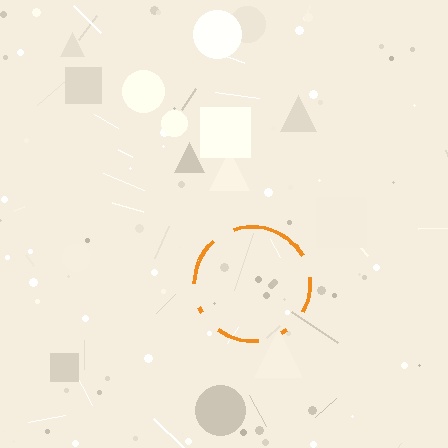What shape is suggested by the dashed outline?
The dashed outline suggests a circle.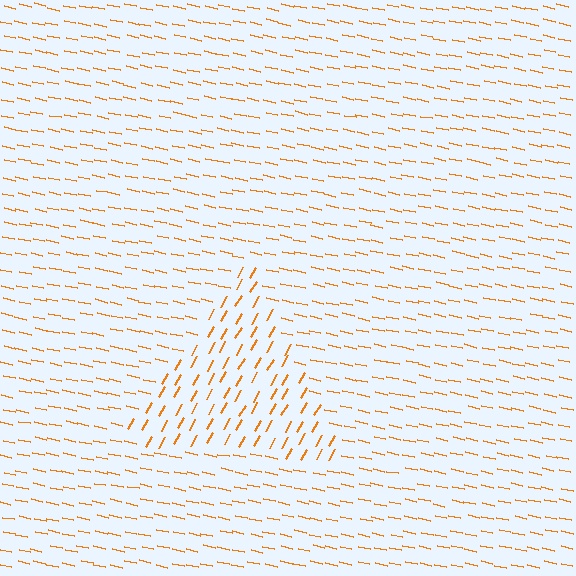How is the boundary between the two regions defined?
The boundary is defined purely by a change in line orientation (approximately 72 degrees difference). All lines are the same color and thickness.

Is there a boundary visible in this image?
Yes, there is a texture boundary formed by a change in line orientation.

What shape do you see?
I see a triangle.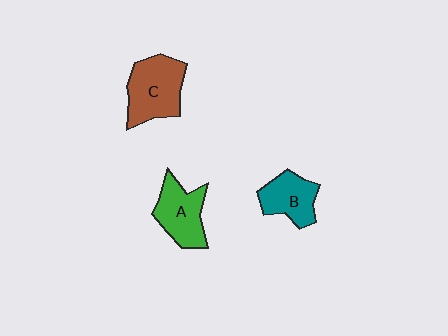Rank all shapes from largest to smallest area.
From largest to smallest: C (brown), A (green), B (teal).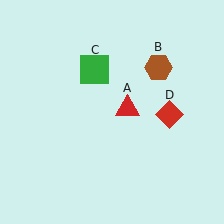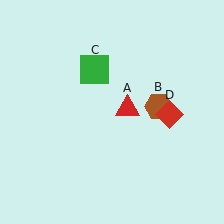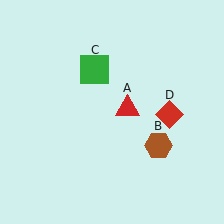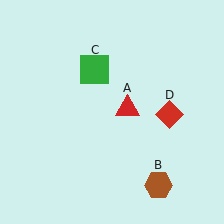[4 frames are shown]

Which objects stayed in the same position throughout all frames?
Red triangle (object A) and green square (object C) and red diamond (object D) remained stationary.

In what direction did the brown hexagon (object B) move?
The brown hexagon (object B) moved down.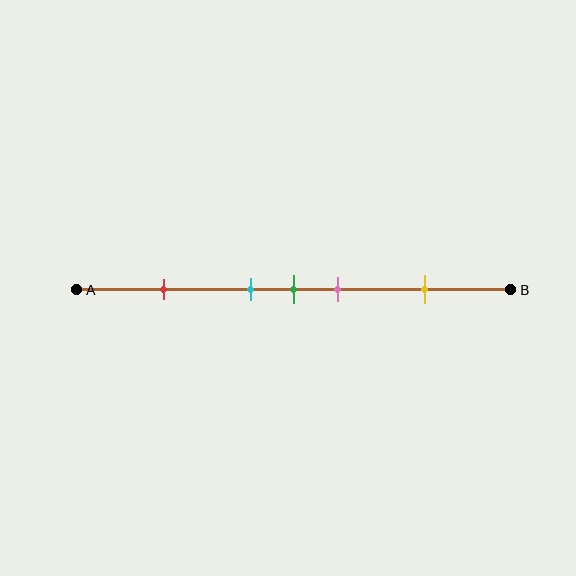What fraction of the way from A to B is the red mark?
The red mark is approximately 20% (0.2) of the way from A to B.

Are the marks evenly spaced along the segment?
No, the marks are not evenly spaced.